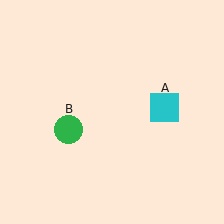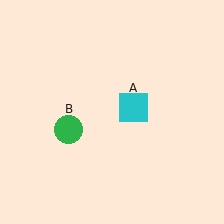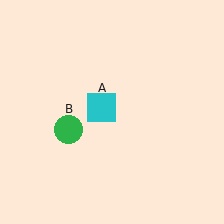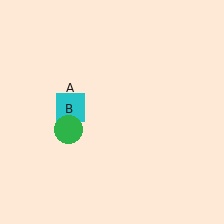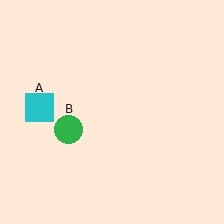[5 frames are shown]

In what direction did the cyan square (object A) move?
The cyan square (object A) moved left.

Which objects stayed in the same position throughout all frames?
Green circle (object B) remained stationary.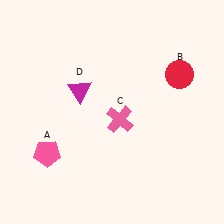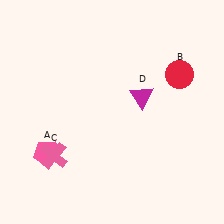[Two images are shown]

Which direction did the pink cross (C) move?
The pink cross (C) moved left.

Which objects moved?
The objects that moved are: the pink cross (C), the magenta triangle (D).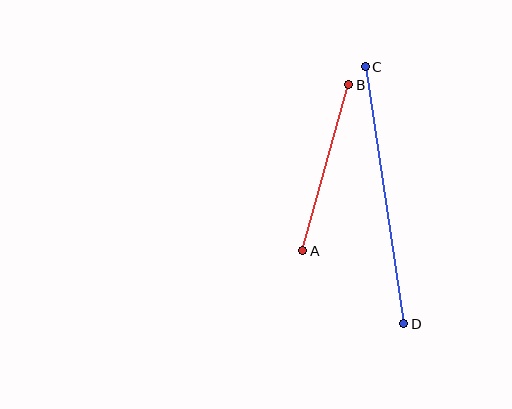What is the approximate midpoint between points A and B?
The midpoint is at approximately (326, 168) pixels.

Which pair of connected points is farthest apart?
Points C and D are farthest apart.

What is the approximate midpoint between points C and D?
The midpoint is at approximately (384, 195) pixels.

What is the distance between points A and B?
The distance is approximately 173 pixels.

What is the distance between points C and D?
The distance is approximately 260 pixels.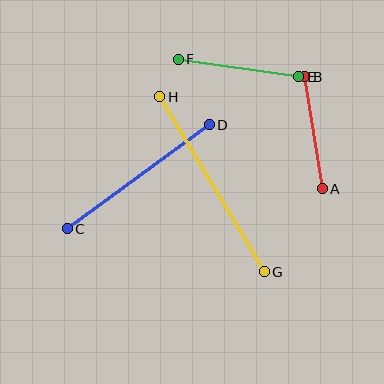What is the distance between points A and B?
The distance is approximately 113 pixels.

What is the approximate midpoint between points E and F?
The midpoint is at approximately (238, 68) pixels.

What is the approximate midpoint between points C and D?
The midpoint is at approximately (138, 177) pixels.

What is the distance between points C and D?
The distance is approximately 176 pixels.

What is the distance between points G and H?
The distance is approximately 204 pixels.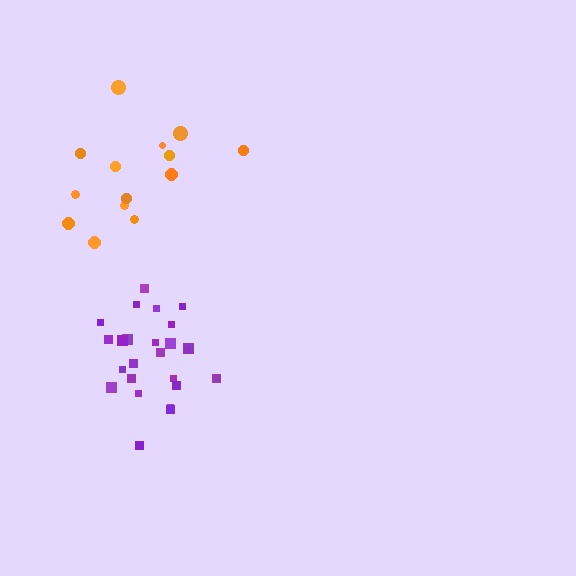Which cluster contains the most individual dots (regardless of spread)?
Purple (26).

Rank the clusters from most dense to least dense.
purple, orange.